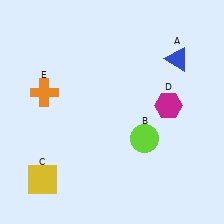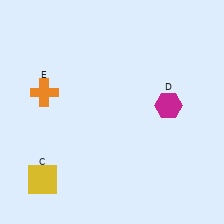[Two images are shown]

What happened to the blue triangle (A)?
The blue triangle (A) was removed in Image 2. It was in the top-right area of Image 1.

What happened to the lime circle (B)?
The lime circle (B) was removed in Image 2. It was in the bottom-right area of Image 1.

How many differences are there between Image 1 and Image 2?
There are 2 differences between the two images.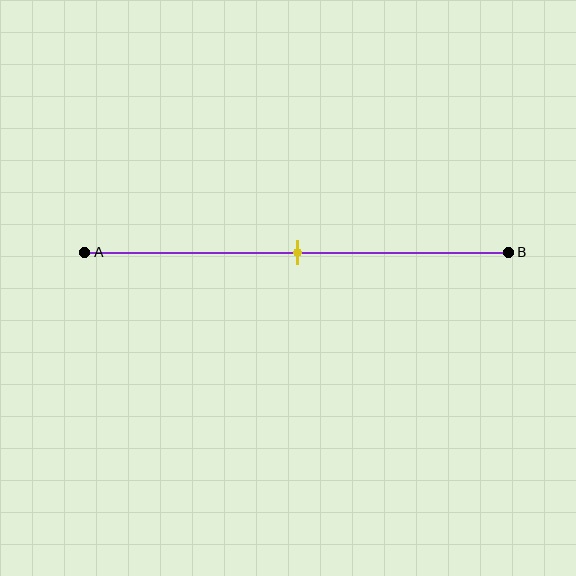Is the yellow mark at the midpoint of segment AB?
Yes, the mark is approximately at the midpoint.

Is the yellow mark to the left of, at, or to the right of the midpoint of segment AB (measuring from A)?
The yellow mark is approximately at the midpoint of segment AB.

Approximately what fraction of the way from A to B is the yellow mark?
The yellow mark is approximately 50% of the way from A to B.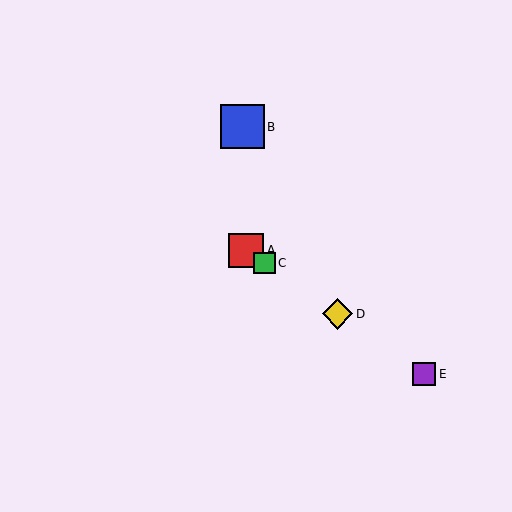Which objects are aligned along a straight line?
Objects A, C, D, E are aligned along a straight line.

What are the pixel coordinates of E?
Object E is at (424, 374).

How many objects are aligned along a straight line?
4 objects (A, C, D, E) are aligned along a straight line.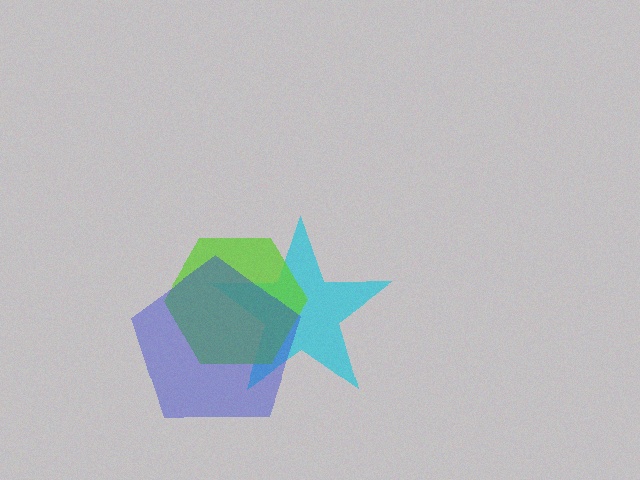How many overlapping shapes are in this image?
There are 3 overlapping shapes in the image.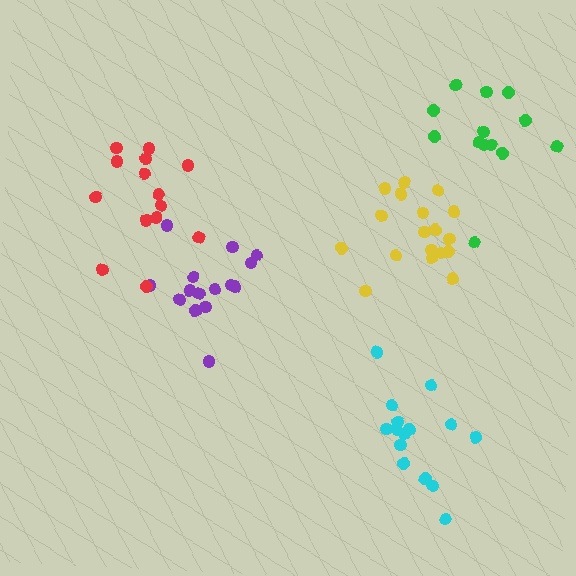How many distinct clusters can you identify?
There are 5 distinct clusters.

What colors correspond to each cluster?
The clusters are colored: purple, cyan, red, yellow, green.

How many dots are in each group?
Group 1: 15 dots, Group 2: 15 dots, Group 3: 14 dots, Group 4: 18 dots, Group 5: 13 dots (75 total).